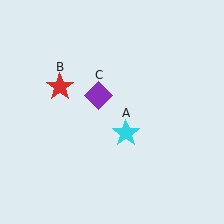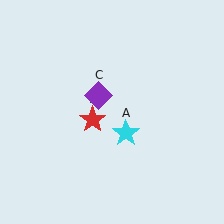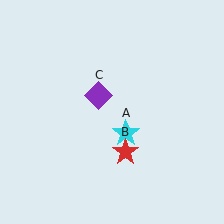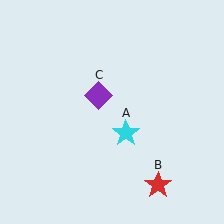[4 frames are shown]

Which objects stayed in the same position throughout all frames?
Cyan star (object A) and purple diamond (object C) remained stationary.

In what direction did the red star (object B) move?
The red star (object B) moved down and to the right.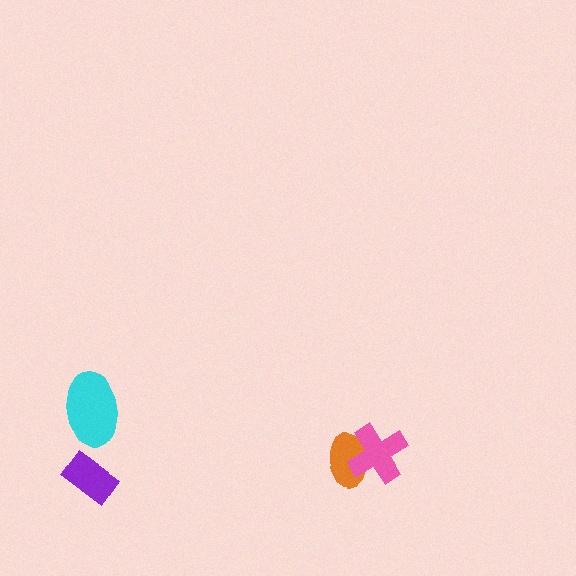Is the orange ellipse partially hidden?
Yes, it is partially covered by another shape.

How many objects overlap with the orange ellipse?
1 object overlaps with the orange ellipse.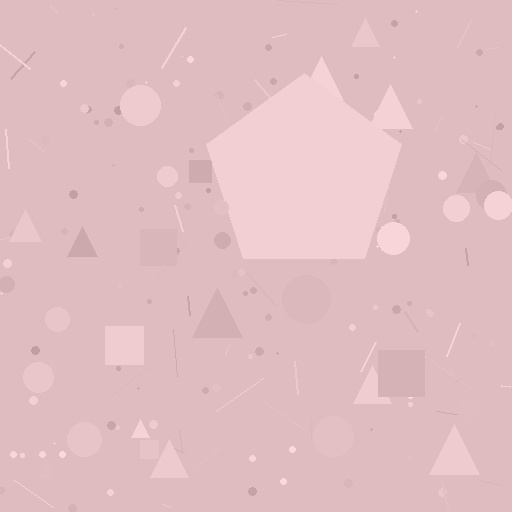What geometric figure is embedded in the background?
A pentagon is embedded in the background.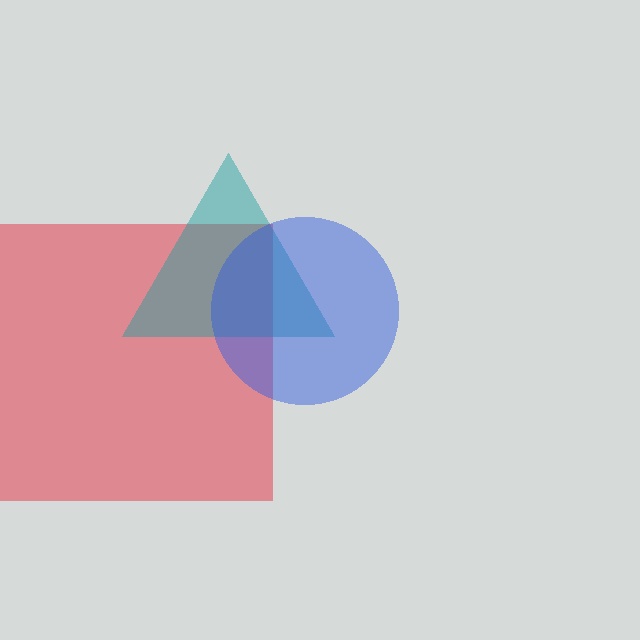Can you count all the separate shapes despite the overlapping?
Yes, there are 3 separate shapes.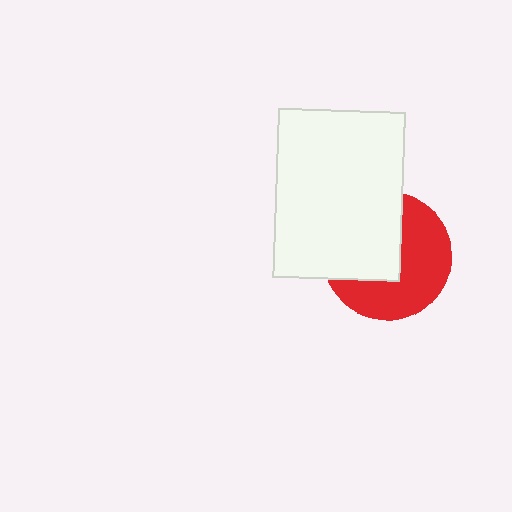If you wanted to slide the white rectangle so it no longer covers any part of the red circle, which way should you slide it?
Slide it toward the upper-left — that is the most direct way to separate the two shapes.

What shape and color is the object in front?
The object in front is a white rectangle.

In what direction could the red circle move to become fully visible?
The red circle could move toward the lower-right. That would shift it out from behind the white rectangle entirely.